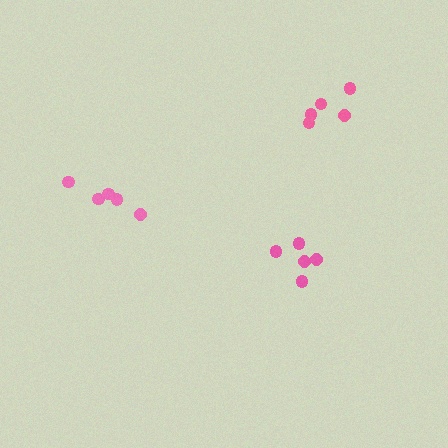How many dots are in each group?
Group 1: 5 dots, Group 2: 5 dots, Group 3: 5 dots (15 total).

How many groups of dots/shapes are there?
There are 3 groups.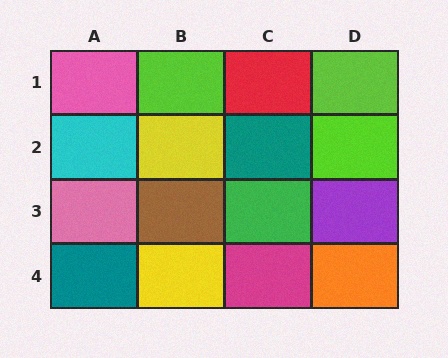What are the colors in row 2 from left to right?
Cyan, yellow, teal, lime.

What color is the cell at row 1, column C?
Red.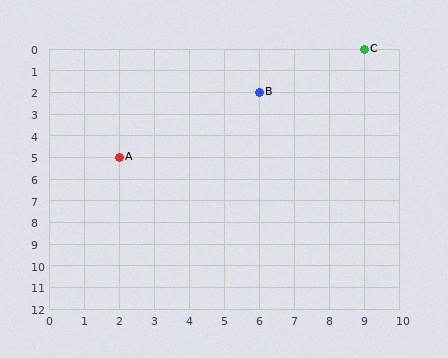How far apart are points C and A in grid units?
Points C and A are 7 columns and 5 rows apart (about 8.6 grid units diagonally).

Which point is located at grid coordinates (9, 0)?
Point C is at (9, 0).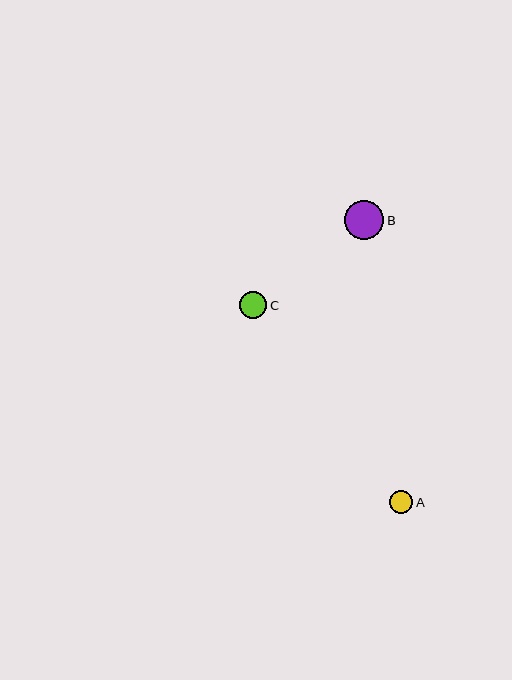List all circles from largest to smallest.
From largest to smallest: B, C, A.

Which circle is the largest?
Circle B is the largest with a size of approximately 39 pixels.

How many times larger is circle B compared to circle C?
Circle B is approximately 1.5 times the size of circle C.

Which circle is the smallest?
Circle A is the smallest with a size of approximately 24 pixels.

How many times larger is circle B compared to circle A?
Circle B is approximately 1.7 times the size of circle A.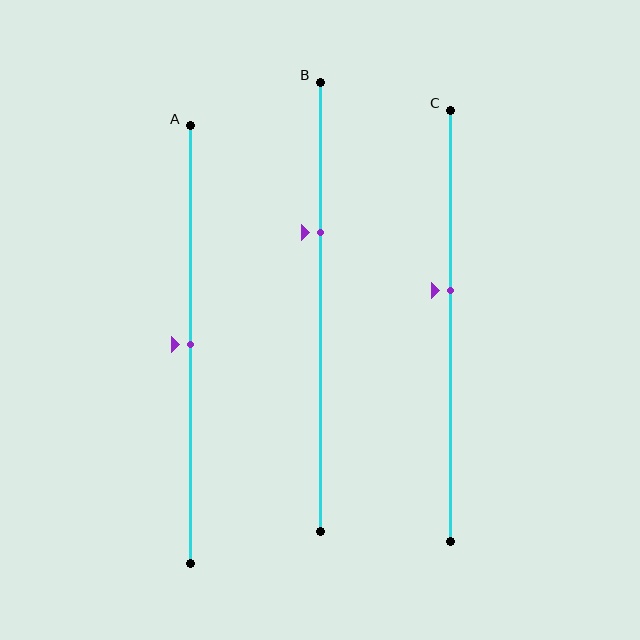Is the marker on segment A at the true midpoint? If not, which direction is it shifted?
Yes, the marker on segment A is at the true midpoint.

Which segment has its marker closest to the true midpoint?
Segment A has its marker closest to the true midpoint.